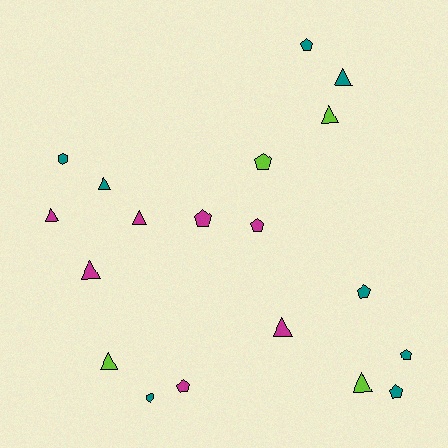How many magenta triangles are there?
There are 4 magenta triangles.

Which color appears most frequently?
Teal, with 8 objects.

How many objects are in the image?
There are 19 objects.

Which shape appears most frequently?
Triangle, with 9 objects.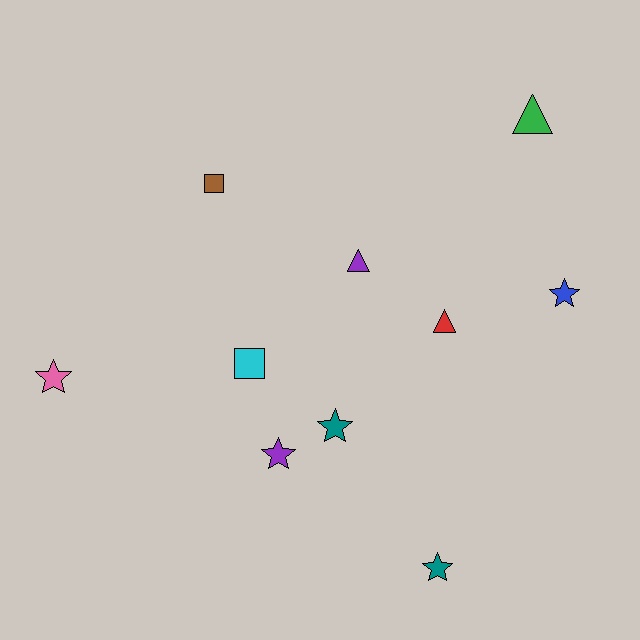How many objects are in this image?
There are 10 objects.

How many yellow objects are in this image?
There are no yellow objects.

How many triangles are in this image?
There are 3 triangles.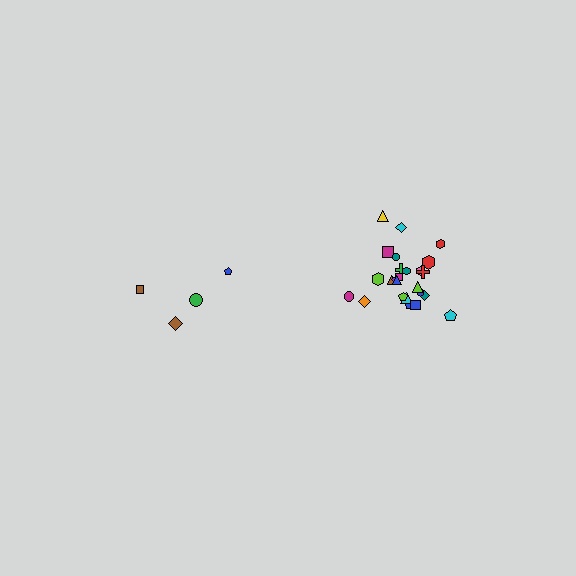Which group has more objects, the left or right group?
The right group.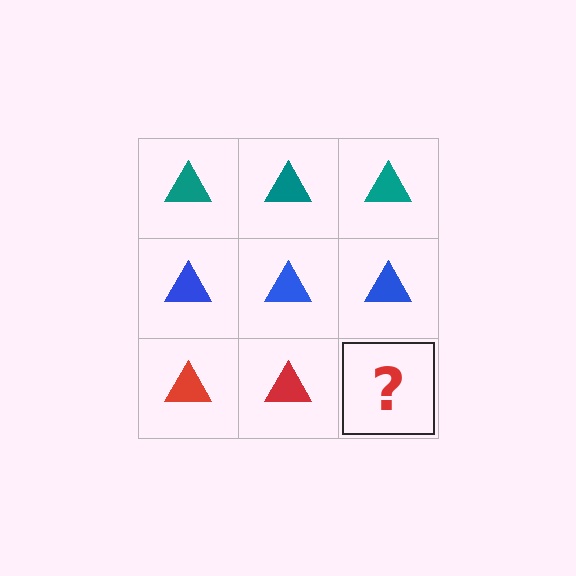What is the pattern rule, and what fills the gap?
The rule is that each row has a consistent color. The gap should be filled with a red triangle.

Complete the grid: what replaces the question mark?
The question mark should be replaced with a red triangle.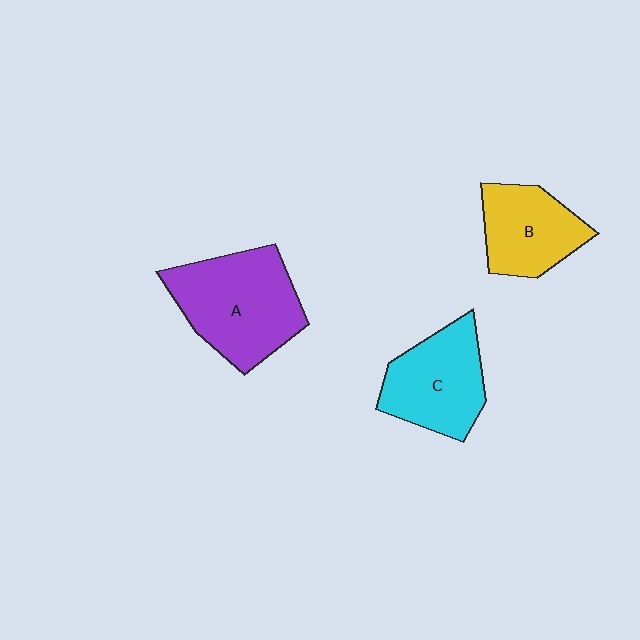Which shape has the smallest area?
Shape B (yellow).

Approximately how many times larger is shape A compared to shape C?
Approximately 1.3 times.